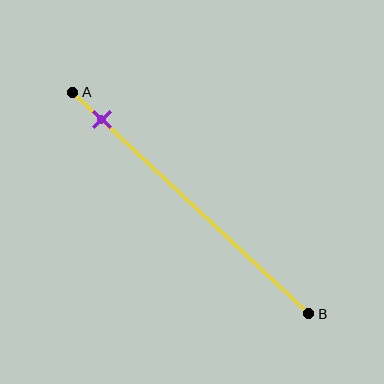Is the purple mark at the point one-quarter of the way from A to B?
No, the mark is at about 10% from A, not at the 25% one-quarter point.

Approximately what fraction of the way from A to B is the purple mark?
The purple mark is approximately 10% of the way from A to B.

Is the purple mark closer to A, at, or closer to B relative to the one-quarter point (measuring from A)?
The purple mark is closer to point A than the one-quarter point of segment AB.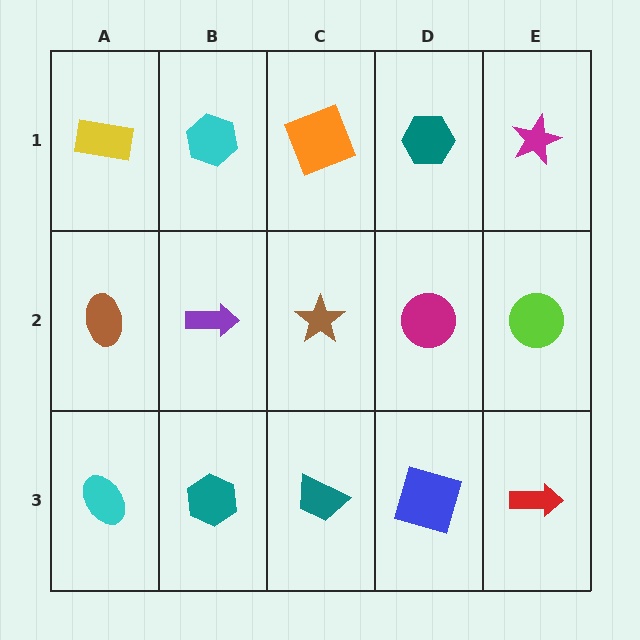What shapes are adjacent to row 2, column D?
A teal hexagon (row 1, column D), a blue square (row 3, column D), a brown star (row 2, column C), a lime circle (row 2, column E).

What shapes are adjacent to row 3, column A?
A brown ellipse (row 2, column A), a teal hexagon (row 3, column B).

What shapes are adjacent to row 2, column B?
A cyan hexagon (row 1, column B), a teal hexagon (row 3, column B), a brown ellipse (row 2, column A), a brown star (row 2, column C).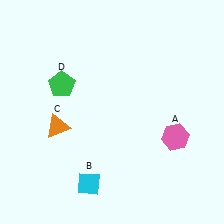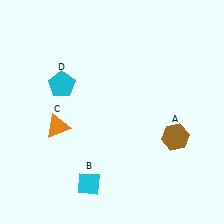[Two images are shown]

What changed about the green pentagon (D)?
In Image 1, D is green. In Image 2, it changed to cyan.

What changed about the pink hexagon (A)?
In Image 1, A is pink. In Image 2, it changed to brown.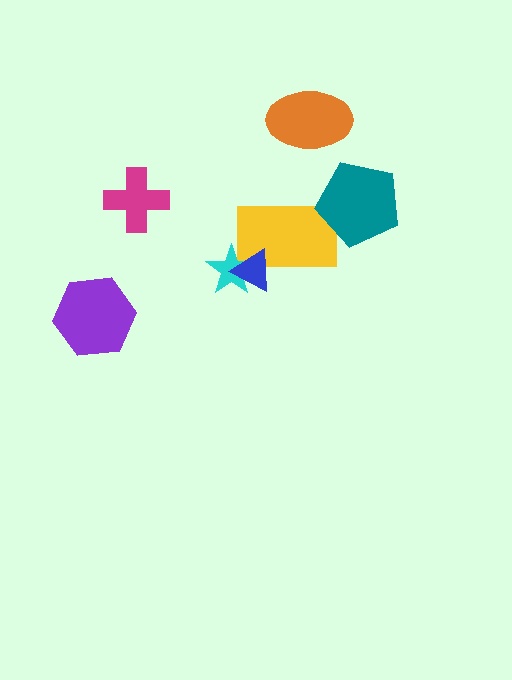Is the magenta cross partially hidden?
No, no other shape covers it.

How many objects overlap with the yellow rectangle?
3 objects overlap with the yellow rectangle.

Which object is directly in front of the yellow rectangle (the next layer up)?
The cyan star is directly in front of the yellow rectangle.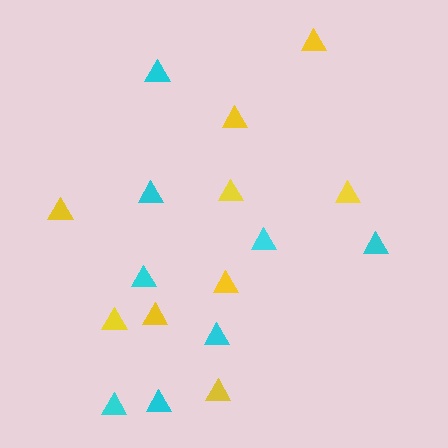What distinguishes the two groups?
There are 2 groups: one group of yellow triangles (9) and one group of cyan triangles (8).